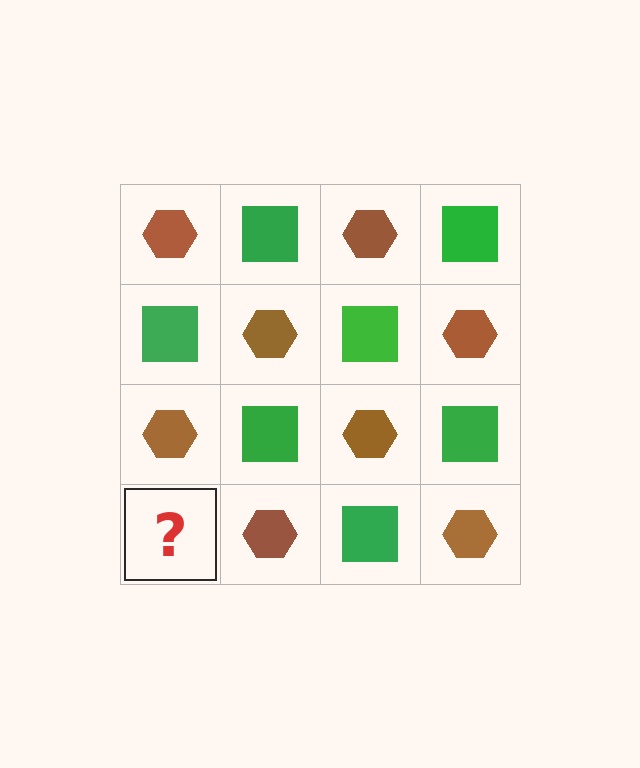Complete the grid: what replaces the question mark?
The question mark should be replaced with a green square.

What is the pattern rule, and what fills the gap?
The rule is that it alternates brown hexagon and green square in a checkerboard pattern. The gap should be filled with a green square.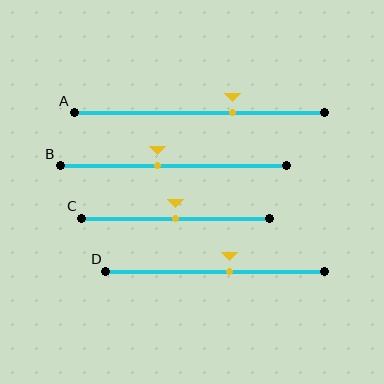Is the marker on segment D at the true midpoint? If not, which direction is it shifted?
No, the marker on segment D is shifted to the right by about 7% of the segment length.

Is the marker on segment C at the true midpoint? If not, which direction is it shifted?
Yes, the marker on segment C is at the true midpoint.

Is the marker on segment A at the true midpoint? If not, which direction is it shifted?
No, the marker on segment A is shifted to the right by about 13% of the segment length.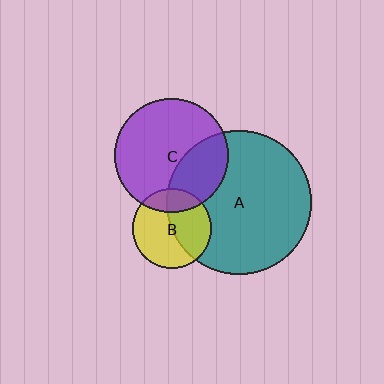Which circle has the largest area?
Circle A (teal).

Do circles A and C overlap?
Yes.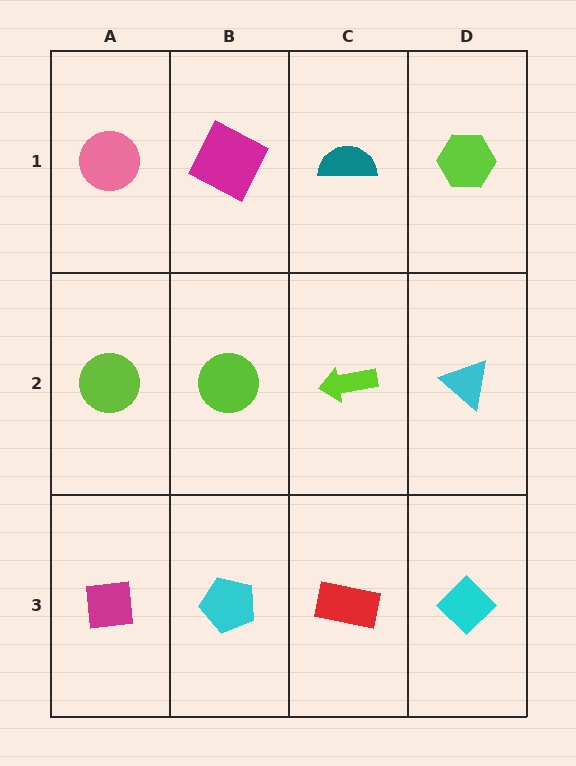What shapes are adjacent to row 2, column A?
A pink circle (row 1, column A), a magenta square (row 3, column A), a lime circle (row 2, column B).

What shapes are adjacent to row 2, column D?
A lime hexagon (row 1, column D), a cyan diamond (row 3, column D), a lime arrow (row 2, column C).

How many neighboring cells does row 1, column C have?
3.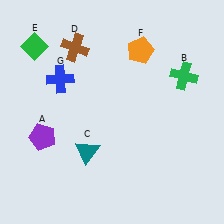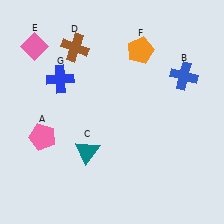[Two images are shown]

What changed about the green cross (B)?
In Image 1, B is green. In Image 2, it changed to blue.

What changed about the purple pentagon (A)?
In Image 1, A is purple. In Image 2, it changed to pink.